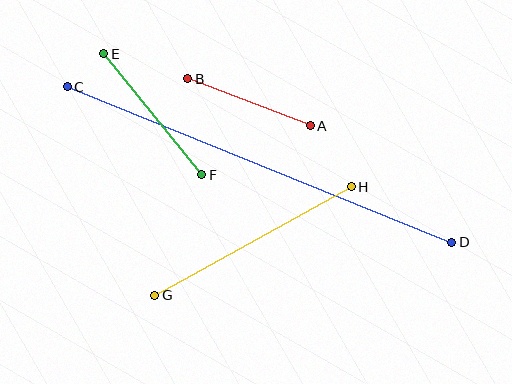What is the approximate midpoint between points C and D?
The midpoint is at approximately (260, 164) pixels.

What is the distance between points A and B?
The distance is approximately 131 pixels.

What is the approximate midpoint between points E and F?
The midpoint is at approximately (153, 114) pixels.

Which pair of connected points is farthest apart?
Points C and D are farthest apart.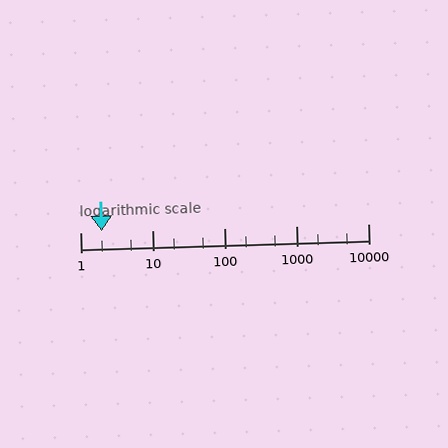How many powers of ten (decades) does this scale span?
The scale spans 4 decades, from 1 to 10000.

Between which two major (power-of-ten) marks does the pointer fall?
The pointer is between 1 and 10.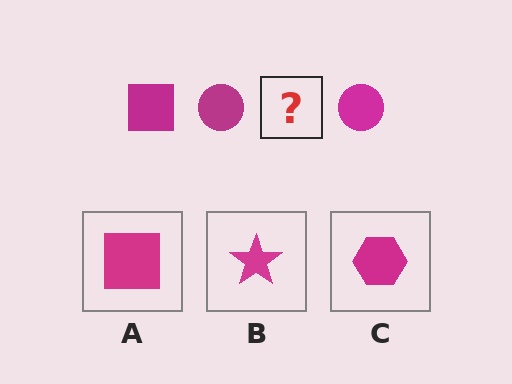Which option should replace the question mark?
Option A.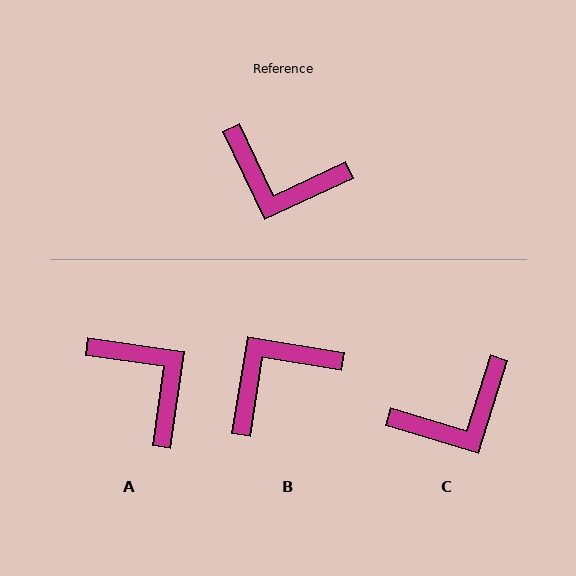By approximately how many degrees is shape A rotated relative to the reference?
Approximately 147 degrees counter-clockwise.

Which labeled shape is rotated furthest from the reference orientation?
A, about 147 degrees away.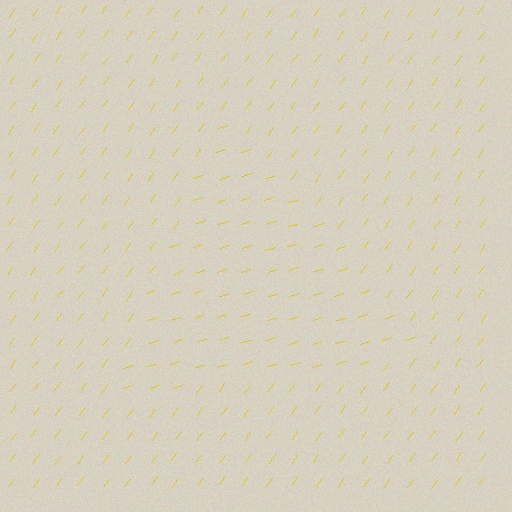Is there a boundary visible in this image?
Yes, there is a texture boundary formed by a change in line orientation.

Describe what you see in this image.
The image is filled with small yellow line segments. A triangle region in the image has lines oriented differently from the surrounding lines, creating a visible texture boundary.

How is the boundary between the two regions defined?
The boundary is defined purely by a change in line orientation (approximately 36 degrees difference). All lines are the same color and thickness.